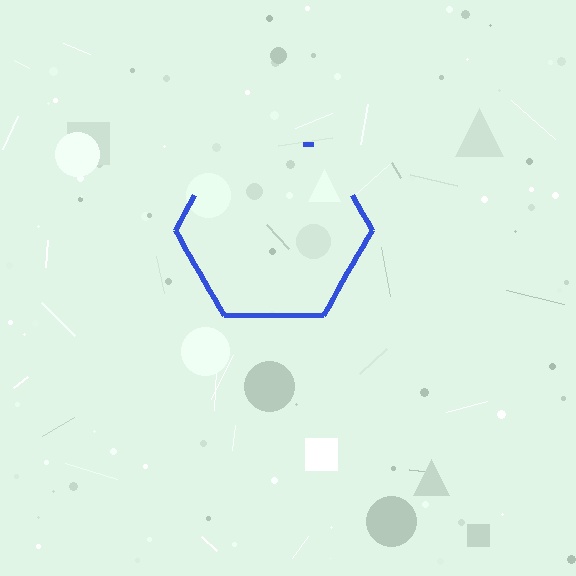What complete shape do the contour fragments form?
The contour fragments form a hexagon.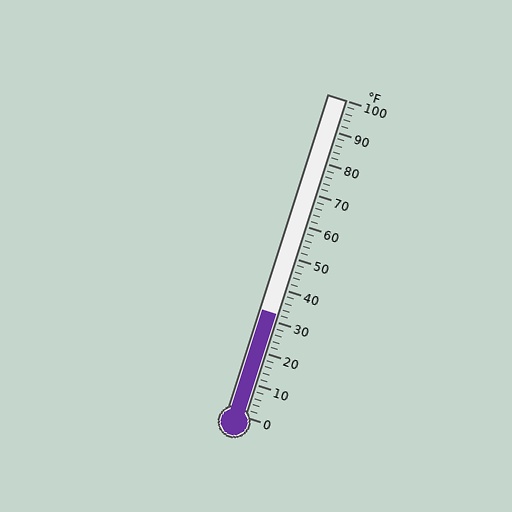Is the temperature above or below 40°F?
The temperature is below 40°F.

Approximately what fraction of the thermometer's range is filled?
The thermometer is filled to approximately 30% of its range.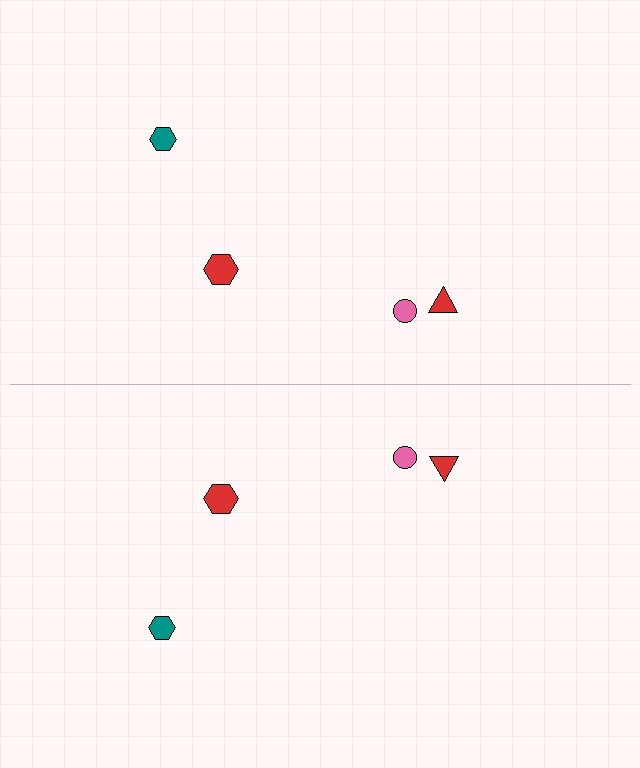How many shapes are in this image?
There are 8 shapes in this image.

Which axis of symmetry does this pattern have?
The pattern has a horizontal axis of symmetry running through the center of the image.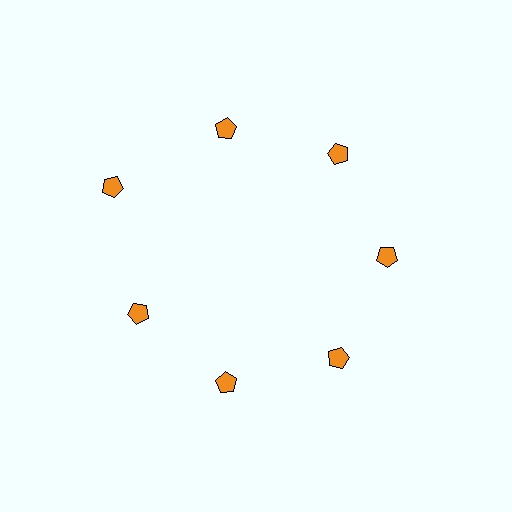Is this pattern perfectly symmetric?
No. The 7 orange pentagons are arranged in a ring, but one element near the 10 o'clock position is pushed outward from the center, breaking the 7-fold rotational symmetry.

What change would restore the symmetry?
The symmetry would be restored by moving it inward, back onto the ring so that all 7 pentagons sit at equal angles and equal distance from the center.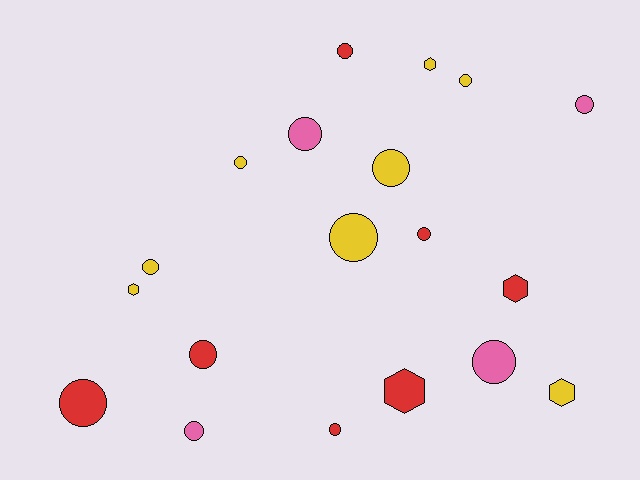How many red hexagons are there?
There are 2 red hexagons.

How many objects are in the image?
There are 19 objects.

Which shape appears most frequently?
Circle, with 14 objects.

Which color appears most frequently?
Yellow, with 8 objects.